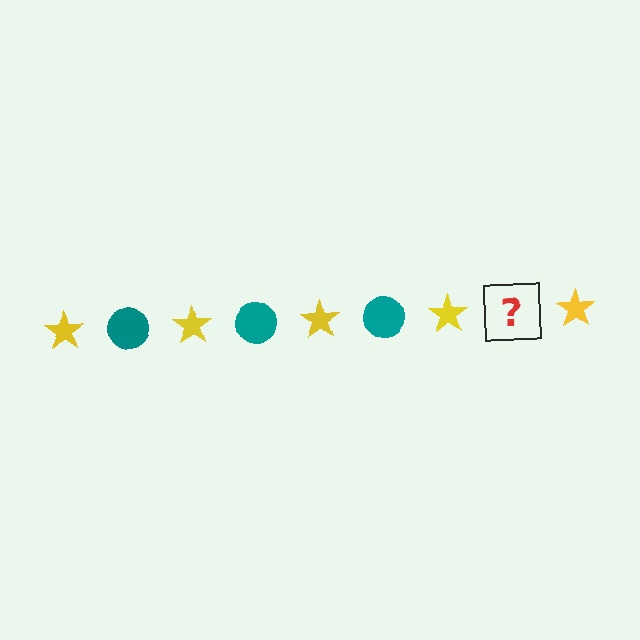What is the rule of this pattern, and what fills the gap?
The rule is that the pattern alternates between yellow star and teal circle. The gap should be filled with a teal circle.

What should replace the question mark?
The question mark should be replaced with a teal circle.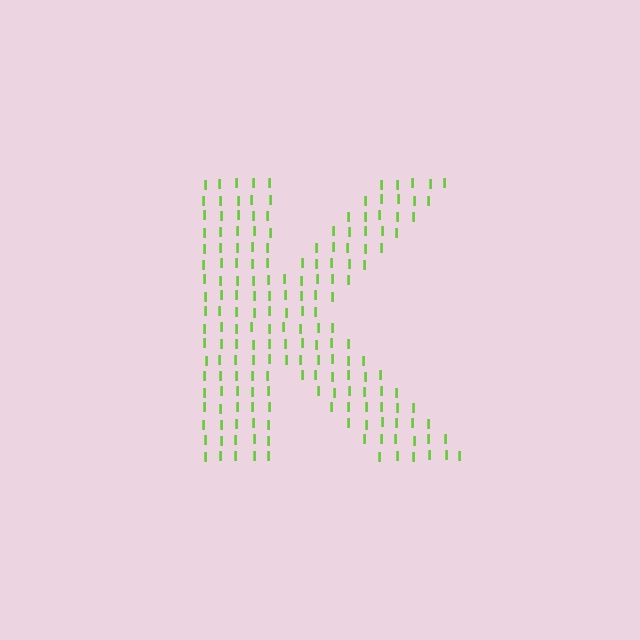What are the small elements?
The small elements are letter I's.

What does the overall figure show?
The overall figure shows the letter K.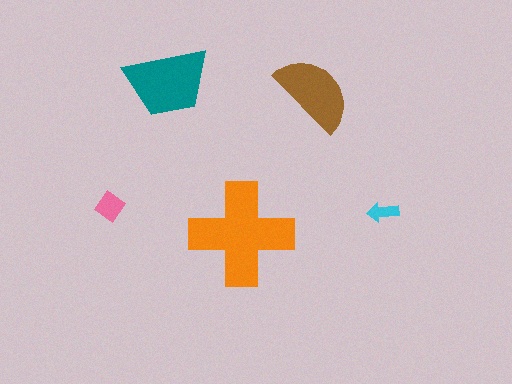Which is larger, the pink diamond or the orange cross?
The orange cross.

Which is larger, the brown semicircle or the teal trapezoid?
The teal trapezoid.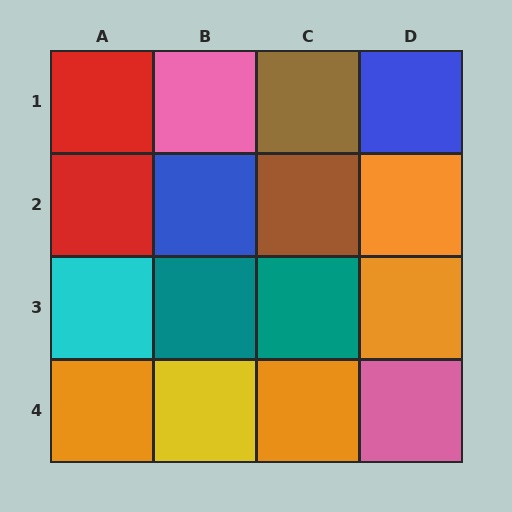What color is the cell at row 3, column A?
Cyan.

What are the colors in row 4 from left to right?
Orange, yellow, orange, pink.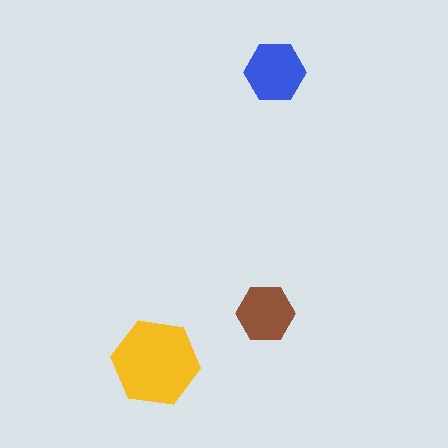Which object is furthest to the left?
The yellow hexagon is leftmost.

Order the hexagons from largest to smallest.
the yellow one, the blue one, the brown one.